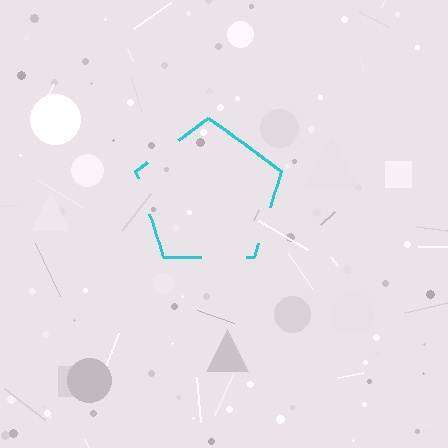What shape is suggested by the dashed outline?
The dashed outline suggests a pentagon.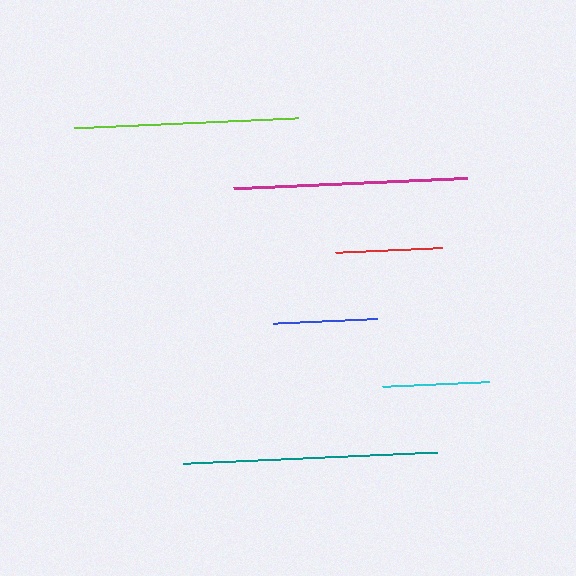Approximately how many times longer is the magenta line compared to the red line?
The magenta line is approximately 2.2 times the length of the red line.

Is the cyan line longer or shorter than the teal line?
The teal line is longer than the cyan line.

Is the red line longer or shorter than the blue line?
The red line is longer than the blue line.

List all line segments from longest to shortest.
From longest to shortest: teal, magenta, lime, red, cyan, blue.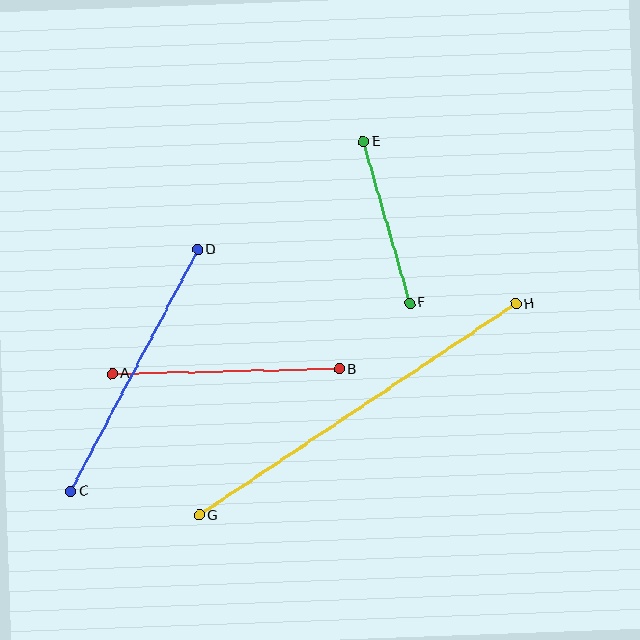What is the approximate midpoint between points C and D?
The midpoint is at approximately (134, 371) pixels.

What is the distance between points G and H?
The distance is approximately 381 pixels.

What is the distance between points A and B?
The distance is approximately 227 pixels.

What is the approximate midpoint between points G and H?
The midpoint is at approximately (358, 409) pixels.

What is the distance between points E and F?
The distance is approximately 168 pixels.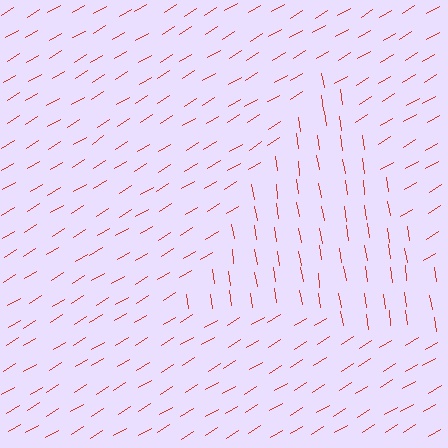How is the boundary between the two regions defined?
The boundary is defined purely by a change in line orientation (approximately 67 degrees difference). All lines are the same color and thickness.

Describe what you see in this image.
The image is filled with small red line segments. A triangle region in the image has lines oriented differently from the surrounding lines, creating a visible texture boundary.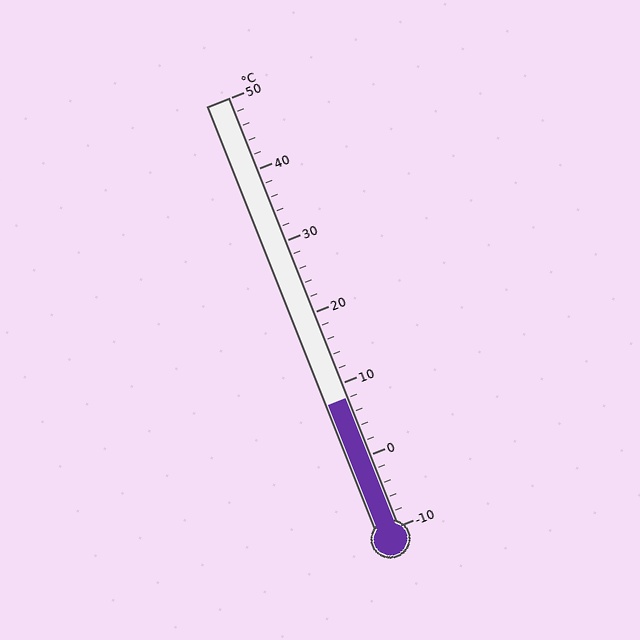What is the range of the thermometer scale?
The thermometer scale ranges from -10°C to 50°C.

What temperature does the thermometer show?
The thermometer shows approximately 8°C.